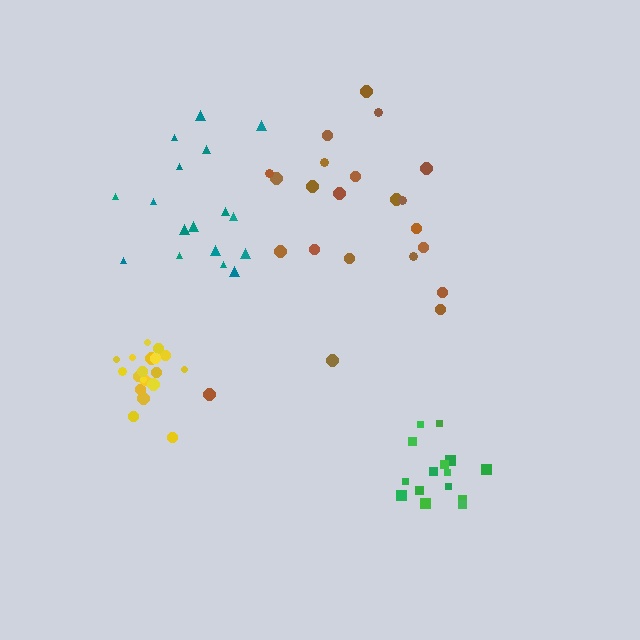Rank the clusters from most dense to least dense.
yellow, green, teal, brown.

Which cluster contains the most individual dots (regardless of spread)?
Brown (22).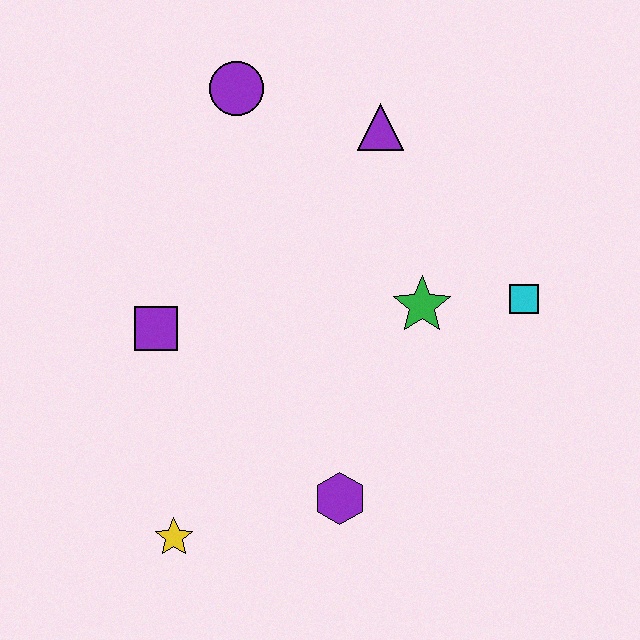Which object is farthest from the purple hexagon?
The purple circle is farthest from the purple hexagon.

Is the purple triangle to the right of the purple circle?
Yes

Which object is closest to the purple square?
The yellow star is closest to the purple square.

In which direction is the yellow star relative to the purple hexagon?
The yellow star is to the left of the purple hexagon.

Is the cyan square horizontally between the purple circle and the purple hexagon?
No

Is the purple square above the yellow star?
Yes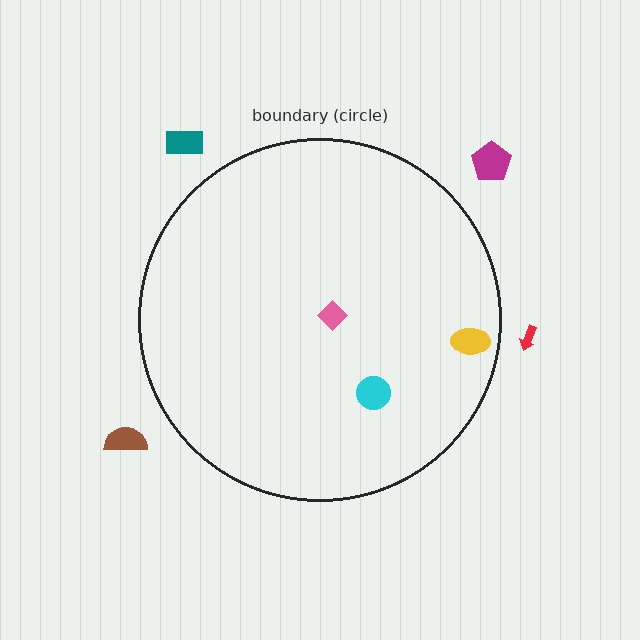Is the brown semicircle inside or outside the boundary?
Outside.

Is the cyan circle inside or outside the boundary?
Inside.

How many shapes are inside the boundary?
3 inside, 4 outside.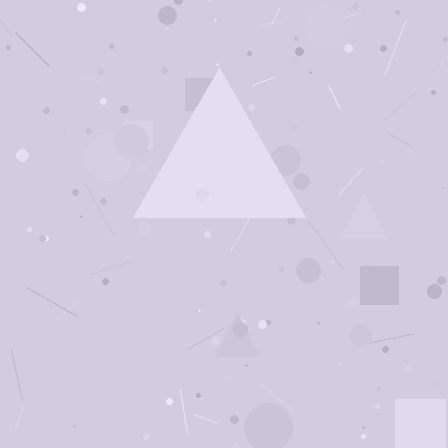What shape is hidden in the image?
A triangle is hidden in the image.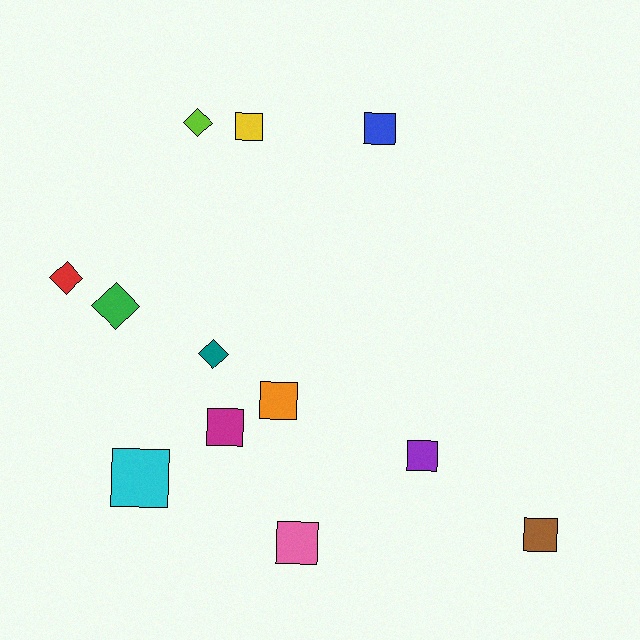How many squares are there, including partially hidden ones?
There are 8 squares.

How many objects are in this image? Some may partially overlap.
There are 12 objects.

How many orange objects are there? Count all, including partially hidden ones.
There is 1 orange object.